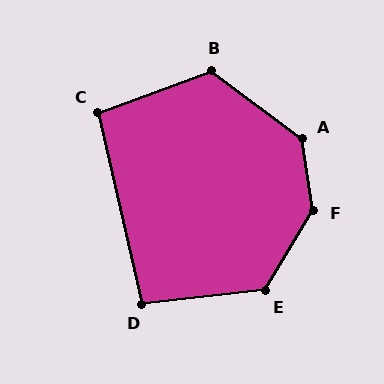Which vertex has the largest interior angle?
F, at approximately 140 degrees.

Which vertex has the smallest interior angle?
D, at approximately 97 degrees.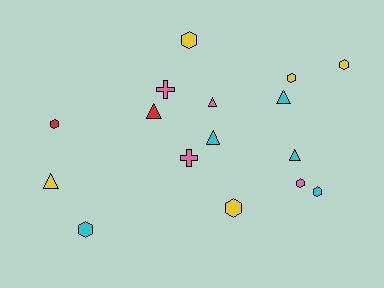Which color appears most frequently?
Cyan, with 5 objects.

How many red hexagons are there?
There is 1 red hexagon.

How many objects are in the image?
There are 16 objects.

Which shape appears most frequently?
Hexagon, with 8 objects.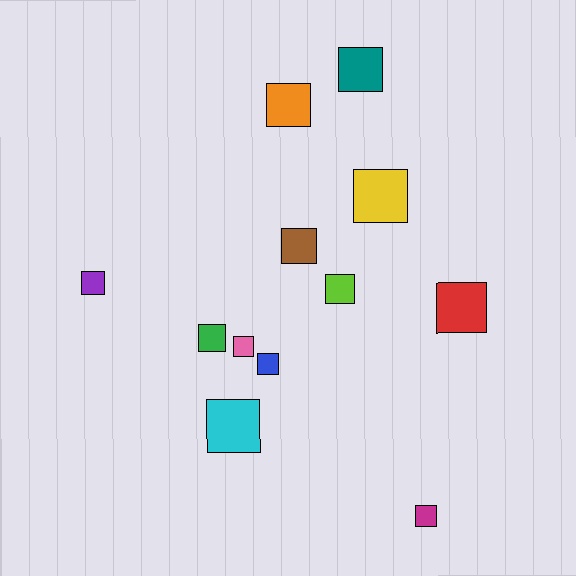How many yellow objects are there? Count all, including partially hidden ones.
There is 1 yellow object.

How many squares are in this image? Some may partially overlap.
There are 12 squares.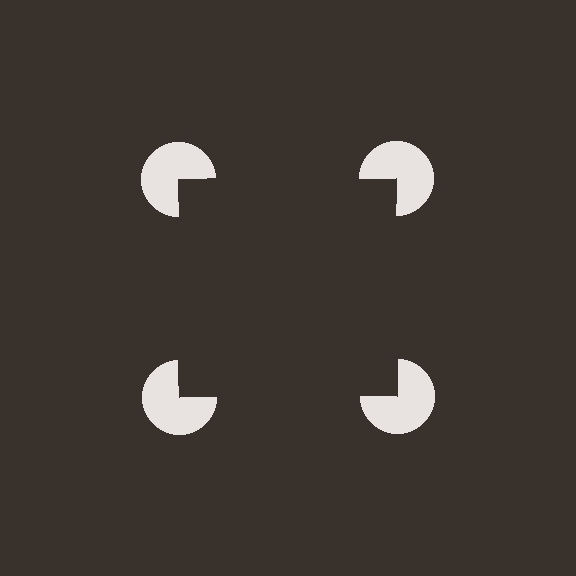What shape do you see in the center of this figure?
An illusory square — its edges are inferred from the aligned wedge cuts in the pac-man discs, not physically drawn.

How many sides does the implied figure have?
4 sides.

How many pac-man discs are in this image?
There are 4 — one at each vertex of the illusory square.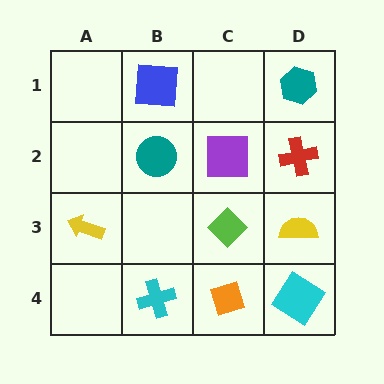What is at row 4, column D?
A cyan diamond.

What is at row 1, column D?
A teal hexagon.